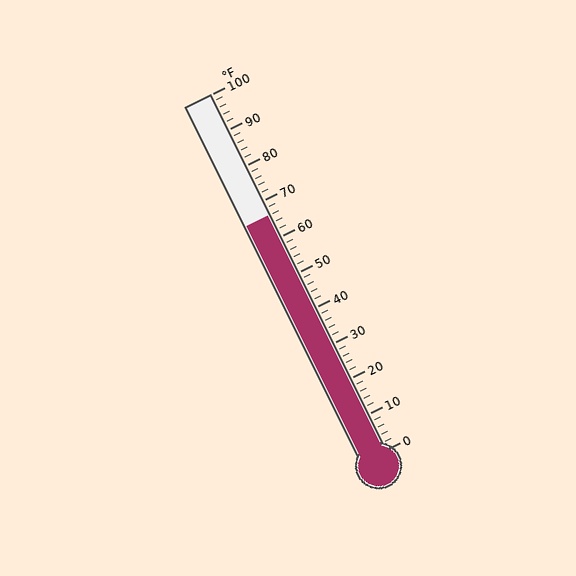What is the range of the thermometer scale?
The thermometer scale ranges from 0°F to 100°F.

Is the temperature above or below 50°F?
The temperature is above 50°F.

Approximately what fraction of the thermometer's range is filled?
The thermometer is filled to approximately 65% of its range.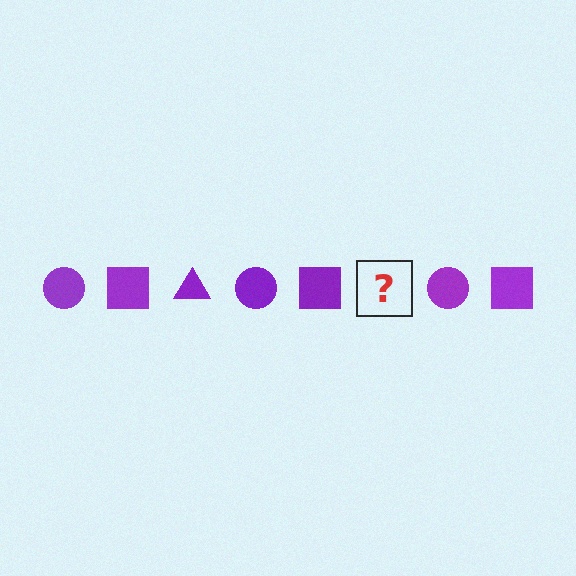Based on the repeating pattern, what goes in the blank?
The blank should be a purple triangle.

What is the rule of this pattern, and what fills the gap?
The rule is that the pattern cycles through circle, square, triangle shapes in purple. The gap should be filled with a purple triangle.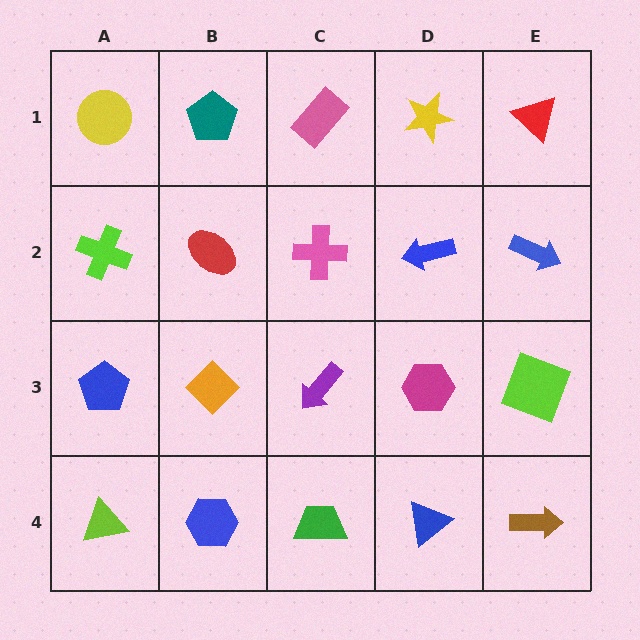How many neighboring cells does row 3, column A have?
3.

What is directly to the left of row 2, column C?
A red ellipse.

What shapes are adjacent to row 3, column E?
A blue arrow (row 2, column E), a brown arrow (row 4, column E), a magenta hexagon (row 3, column D).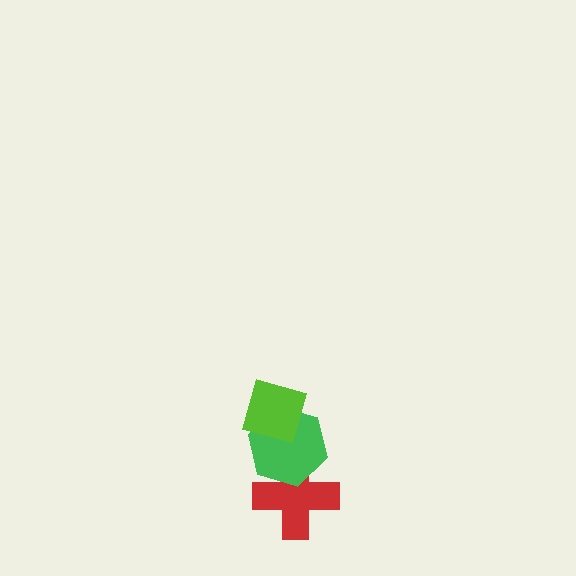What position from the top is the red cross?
The red cross is 3rd from the top.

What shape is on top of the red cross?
The green hexagon is on top of the red cross.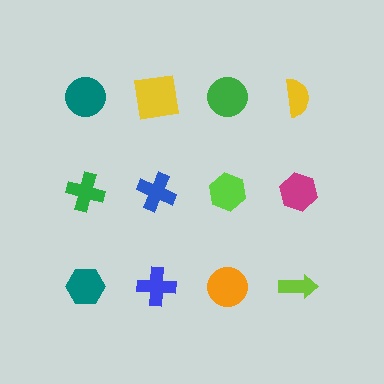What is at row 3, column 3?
An orange circle.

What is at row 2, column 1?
A green cross.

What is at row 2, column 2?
A blue cross.